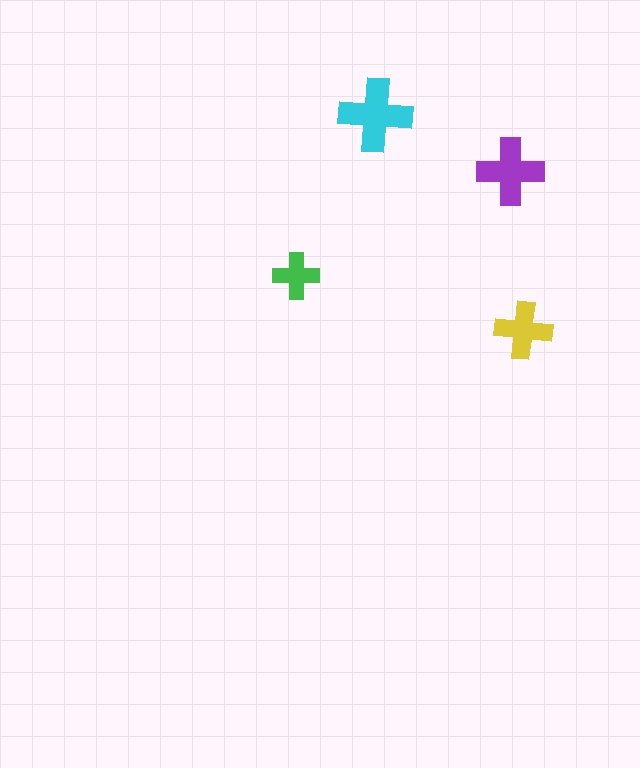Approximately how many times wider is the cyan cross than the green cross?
About 1.5 times wider.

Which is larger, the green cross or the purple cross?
The purple one.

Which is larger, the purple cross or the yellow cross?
The purple one.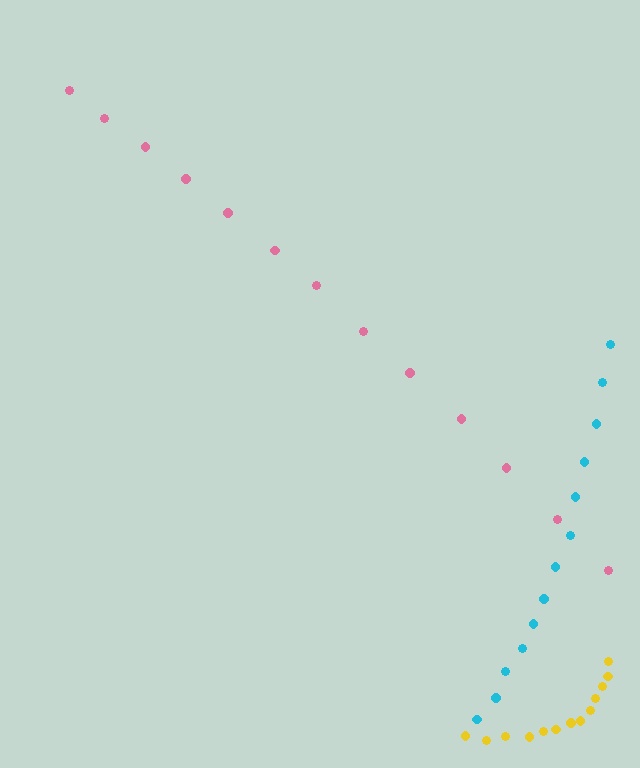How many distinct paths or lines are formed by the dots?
There are 3 distinct paths.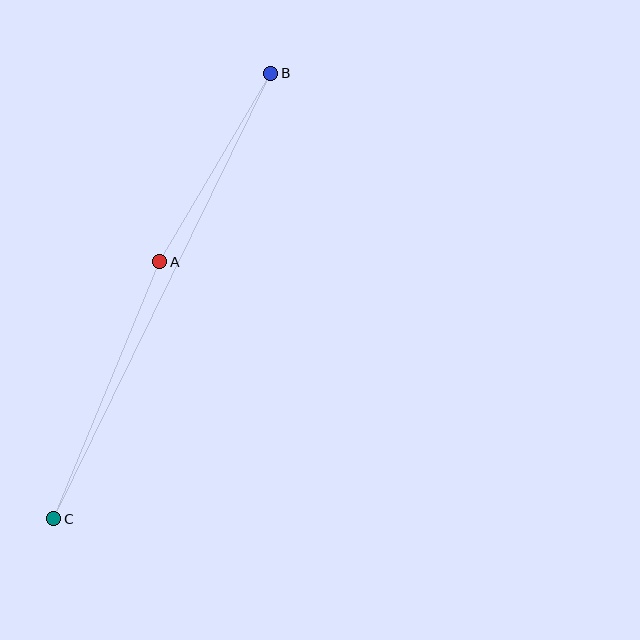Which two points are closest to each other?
Points A and B are closest to each other.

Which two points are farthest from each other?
Points B and C are farthest from each other.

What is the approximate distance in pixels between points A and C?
The distance between A and C is approximately 278 pixels.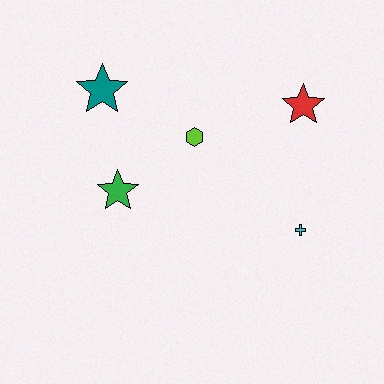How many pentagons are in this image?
There are no pentagons.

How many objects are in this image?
There are 5 objects.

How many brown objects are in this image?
There are no brown objects.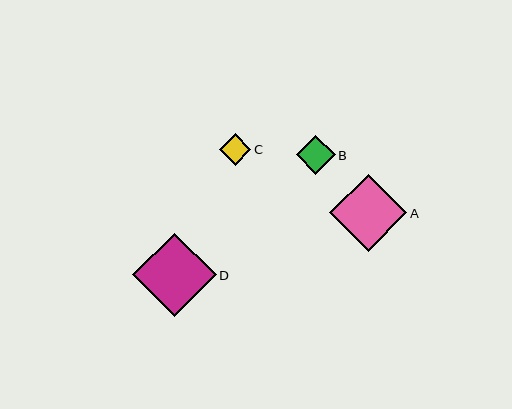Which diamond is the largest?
Diamond D is the largest with a size of approximately 84 pixels.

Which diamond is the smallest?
Diamond C is the smallest with a size of approximately 32 pixels.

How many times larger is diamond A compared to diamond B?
Diamond A is approximately 2.0 times the size of diamond B.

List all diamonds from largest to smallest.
From largest to smallest: D, A, B, C.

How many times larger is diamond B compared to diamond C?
Diamond B is approximately 1.2 times the size of diamond C.